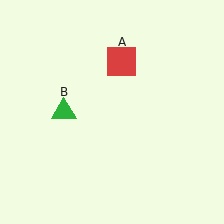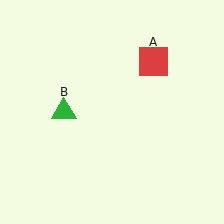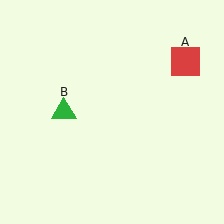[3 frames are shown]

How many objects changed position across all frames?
1 object changed position: red square (object A).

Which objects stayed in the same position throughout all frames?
Green triangle (object B) remained stationary.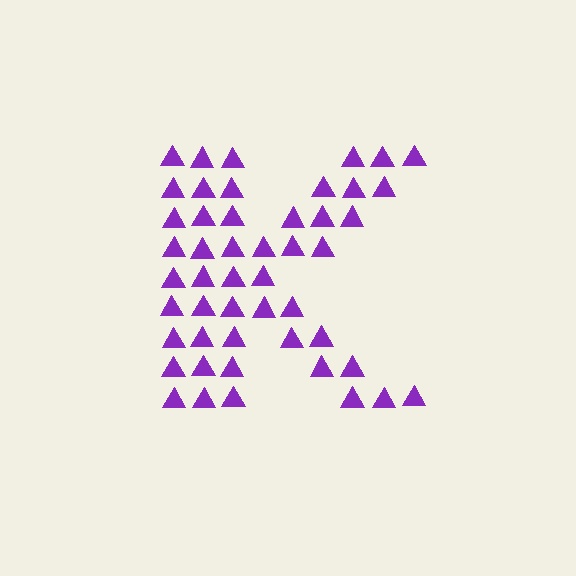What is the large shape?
The large shape is the letter K.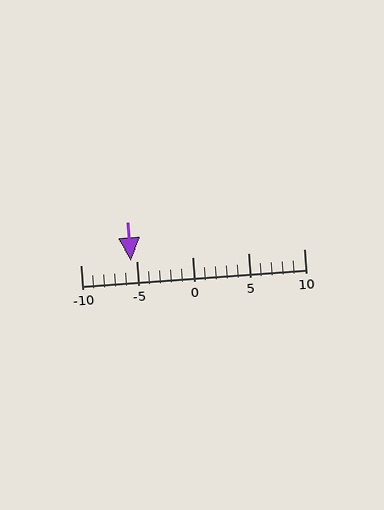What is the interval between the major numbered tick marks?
The major tick marks are spaced 5 units apart.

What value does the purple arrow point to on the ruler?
The purple arrow points to approximately -6.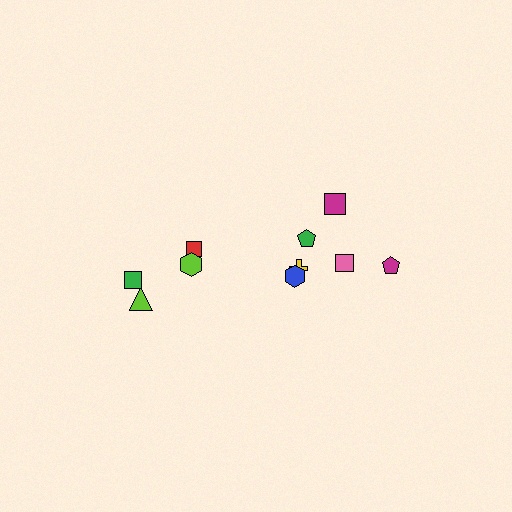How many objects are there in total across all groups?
There are 10 objects.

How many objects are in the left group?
There are 4 objects.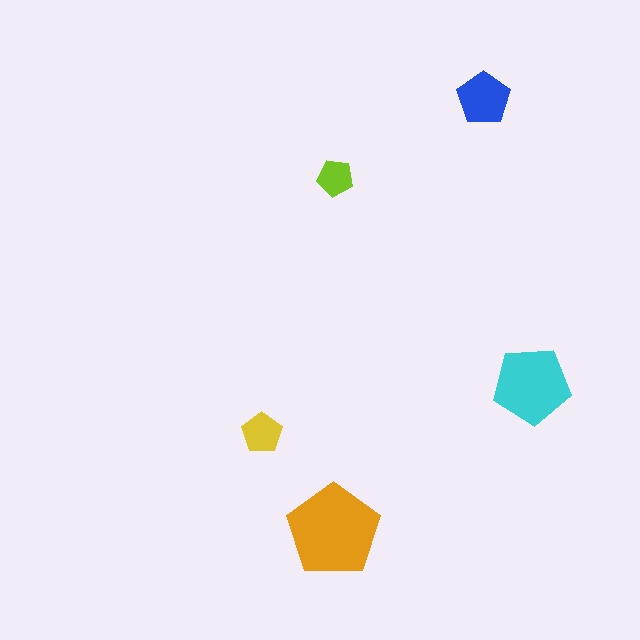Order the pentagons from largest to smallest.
the orange one, the cyan one, the blue one, the yellow one, the lime one.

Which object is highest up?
The blue pentagon is topmost.